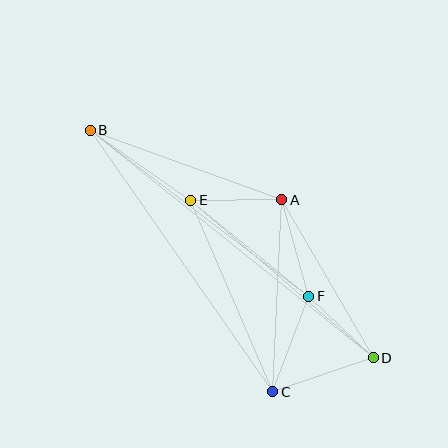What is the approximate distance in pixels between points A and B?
The distance between A and B is approximately 204 pixels.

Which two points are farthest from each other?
Points B and D are farthest from each other.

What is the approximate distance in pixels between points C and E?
The distance between C and E is approximately 208 pixels.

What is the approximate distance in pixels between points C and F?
The distance between C and F is approximately 102 pixels.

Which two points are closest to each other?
Points D and F are closest to each other.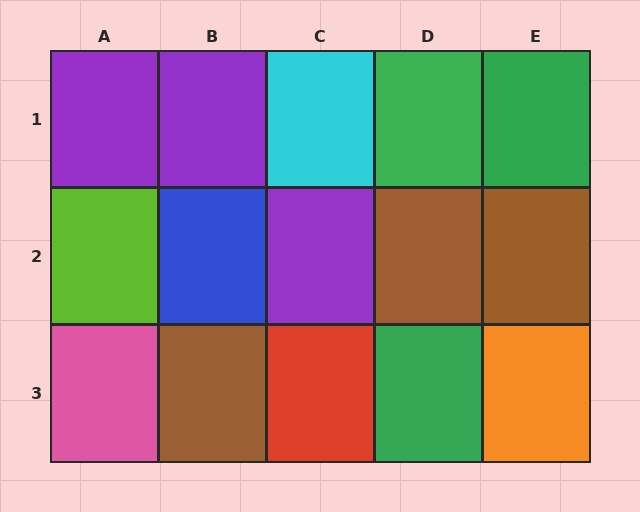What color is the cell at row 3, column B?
Brown.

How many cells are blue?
1 cell is blue.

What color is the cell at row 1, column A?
Purple.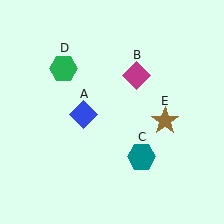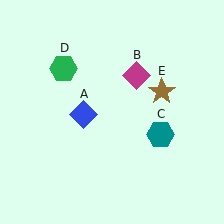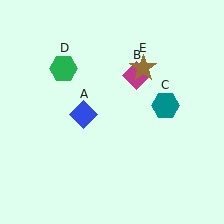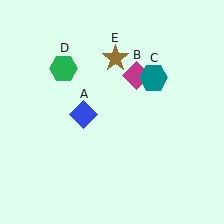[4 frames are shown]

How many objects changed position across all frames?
2 objects changed position: teal hexagon (object C), brown star (object E).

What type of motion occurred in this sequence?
The teal hexagon (object C), brown star (object E) rotated counterclockwise around the center of the scene.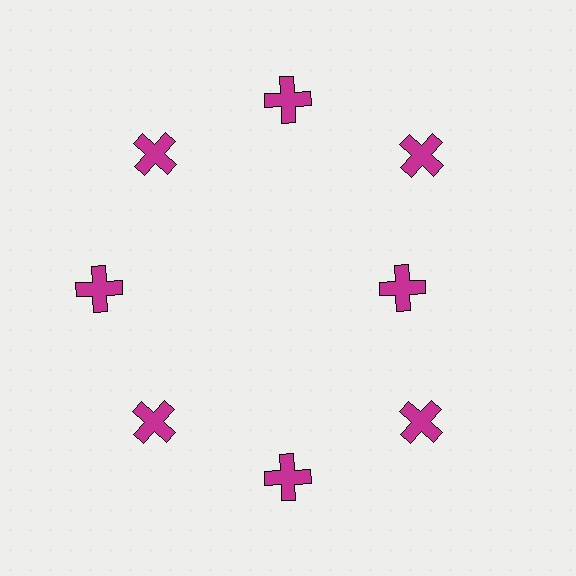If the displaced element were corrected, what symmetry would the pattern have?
It would have 8-fold rotational symmetry — the pattern would map onto itself every 45 degrees.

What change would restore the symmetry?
The symmetry would be restored by moving it outward, back onto the ring so that all 8 crosses sit at equal angles and equal distance from the center.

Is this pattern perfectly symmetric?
No. The 8 magenta crosses are arranged in a ring, but one element near the 3 o'clock position is pulled inward toward the center, breaking the 8-fold rotational symmetry.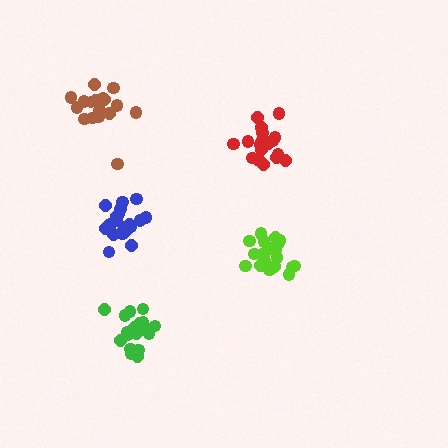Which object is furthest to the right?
The red cluster is rightmost.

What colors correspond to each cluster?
The clusters are colored: blue, red, green, lime, brown.